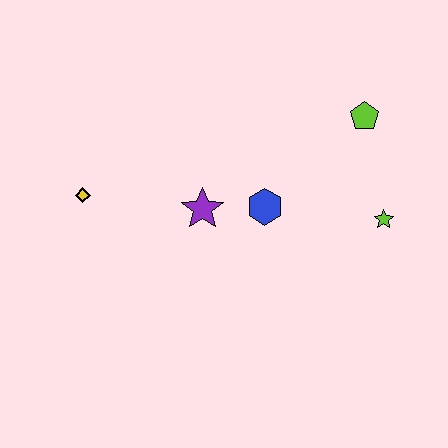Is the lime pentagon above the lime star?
Yes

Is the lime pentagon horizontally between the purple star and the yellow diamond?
No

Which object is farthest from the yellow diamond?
The lime star is farthest from the yellow diamond.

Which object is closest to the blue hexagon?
The purple star is closest to the blue hexagon.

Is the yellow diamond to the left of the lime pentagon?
Yes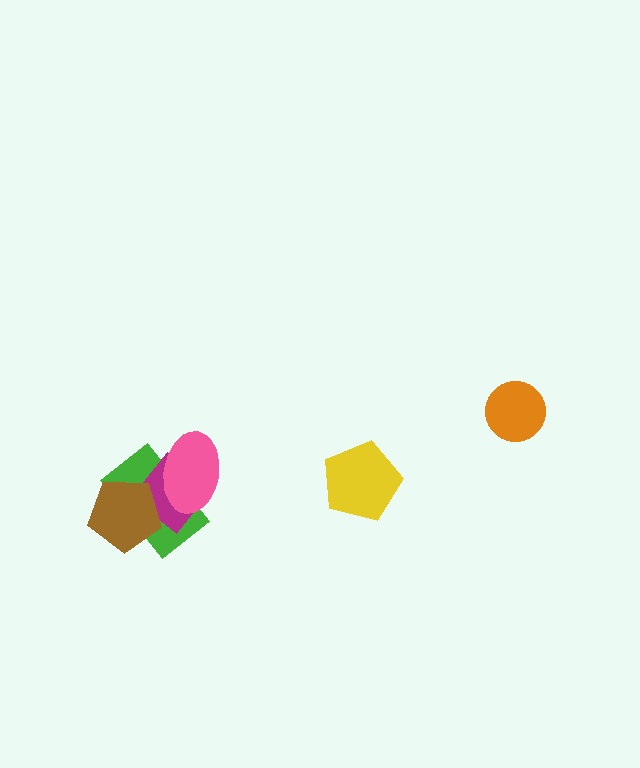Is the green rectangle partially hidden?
Yes, it is partially covered by another shape.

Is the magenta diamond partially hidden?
Yes, it is partially covered by another shape.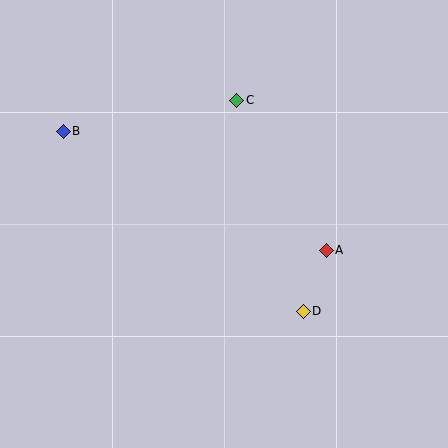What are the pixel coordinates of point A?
Point A is at (326, 250).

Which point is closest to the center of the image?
Point A at (326, 250) is closest to the center.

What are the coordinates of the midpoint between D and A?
The midpoint between D and A is at (315, 281).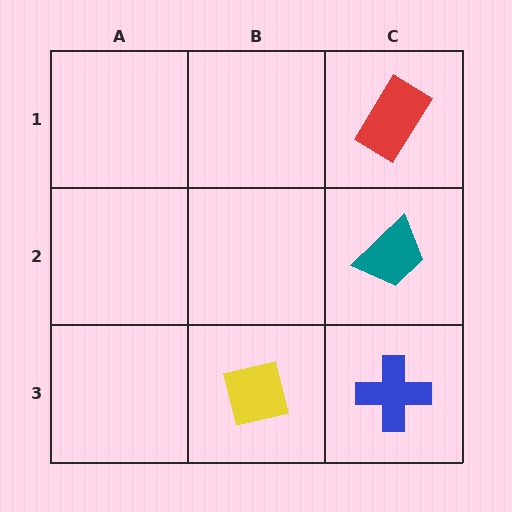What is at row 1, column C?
A red rectangle.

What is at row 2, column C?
A teal trapezoid.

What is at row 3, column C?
A blue cross.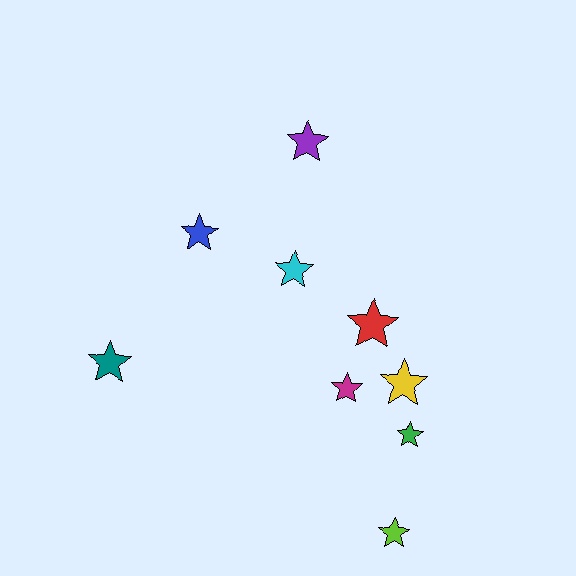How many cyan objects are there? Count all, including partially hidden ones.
There is 1 cyan object.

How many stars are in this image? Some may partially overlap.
There are 9 stars.